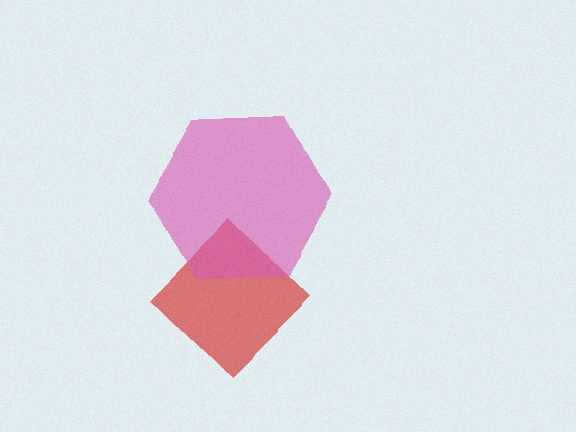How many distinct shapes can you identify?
There are 2 distinct shapes: a red diamond, a pink hexagon.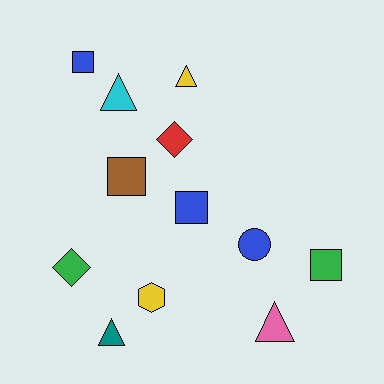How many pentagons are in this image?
There are no pentagons.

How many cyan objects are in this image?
There is 1 cyan object.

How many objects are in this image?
There are 12 objects.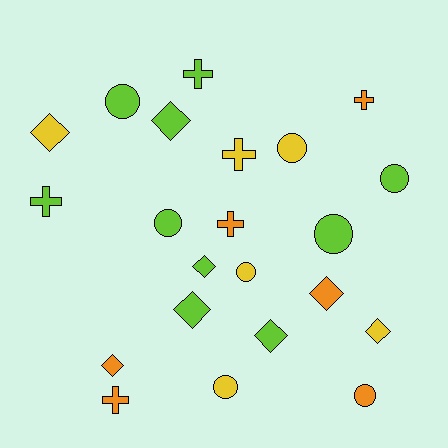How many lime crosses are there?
There are 2 lime crosses.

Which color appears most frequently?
Lime, with 10 objects.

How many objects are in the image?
There are 22 objects.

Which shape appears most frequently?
Circle, with 8 objects.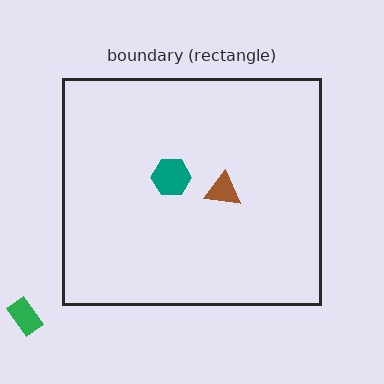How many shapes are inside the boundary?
2 inside, 1 outside.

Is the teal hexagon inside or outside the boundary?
Inside.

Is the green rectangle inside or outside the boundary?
Outside.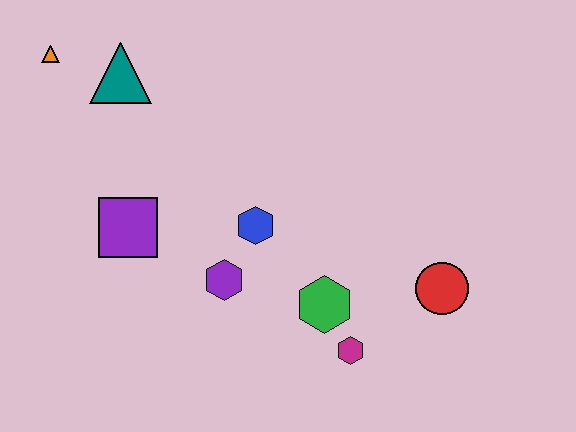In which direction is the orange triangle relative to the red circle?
The orange triangle is to the left of the red circle.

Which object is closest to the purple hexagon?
The blue hexagon is closest to the purple hexagon.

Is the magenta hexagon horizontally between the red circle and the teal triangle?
Yes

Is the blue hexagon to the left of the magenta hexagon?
Yes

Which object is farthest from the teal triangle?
The red circle is farthest from the teal triangle.